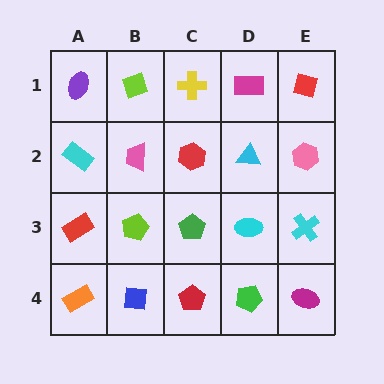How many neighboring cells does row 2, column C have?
4.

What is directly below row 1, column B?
A pink trapezoid.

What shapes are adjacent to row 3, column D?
A cyan triangle (row 2, column D), a green pentagon (row 4, column D), a green pentagon (row 3, column C), a cyan cross (row 3, column E).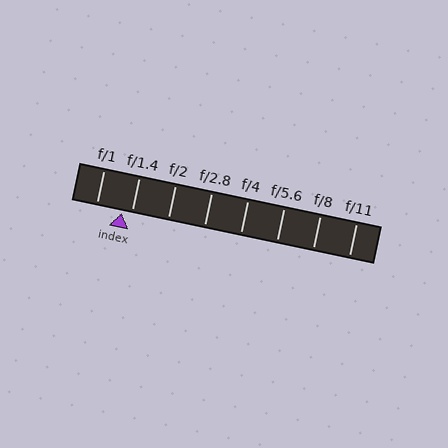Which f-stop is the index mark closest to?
The index mark is closest to f/1.4.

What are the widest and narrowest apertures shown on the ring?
The widest aperture shown is f/1 and the narrowest is f/11.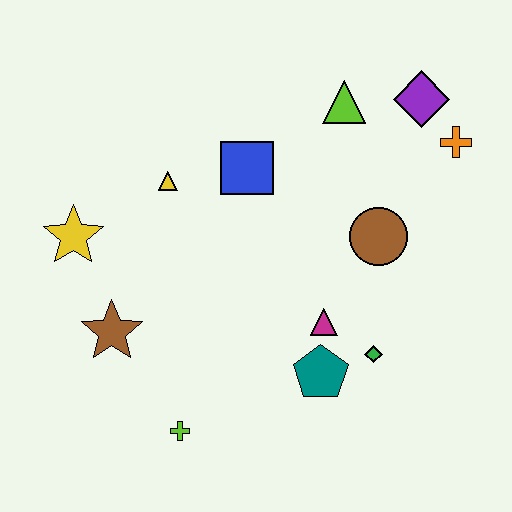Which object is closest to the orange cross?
The purple diamond is closest to the orange cross.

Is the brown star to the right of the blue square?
No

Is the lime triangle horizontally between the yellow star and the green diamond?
Yes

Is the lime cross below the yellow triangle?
Yes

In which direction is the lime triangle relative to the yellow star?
The lime triangle is to the right of the yellow star.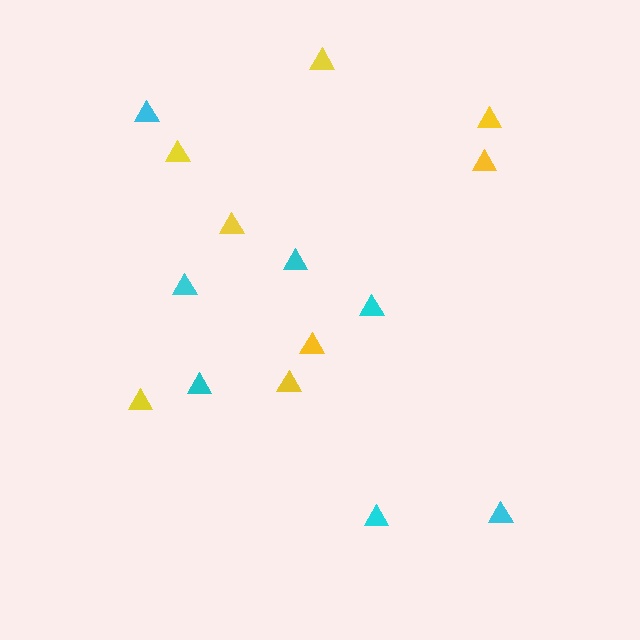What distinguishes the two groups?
There are 2 groups: one group of yellow triangles (8) and one group of cyan triangles (7).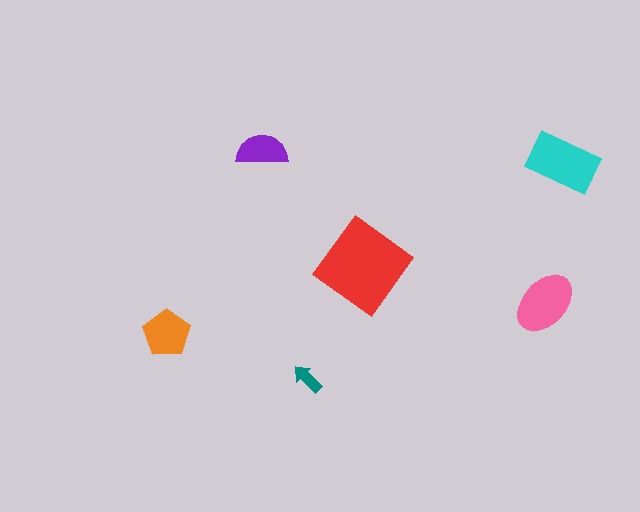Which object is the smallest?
The teal arrow.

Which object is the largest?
The red diamond.